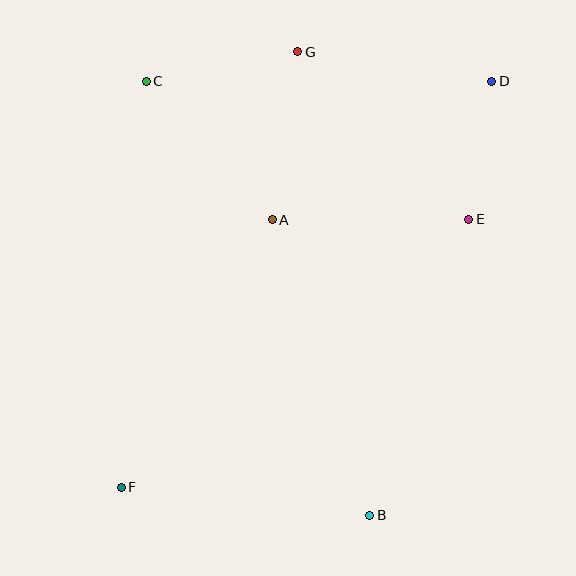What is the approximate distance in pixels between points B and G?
The distance between B and G is approximately 469 pixels.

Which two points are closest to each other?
Points D and E are closest to each other.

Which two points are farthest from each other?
Points D and F are farthest from each other.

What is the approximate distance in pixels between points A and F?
The distance between A and F is approximately 307 pixels.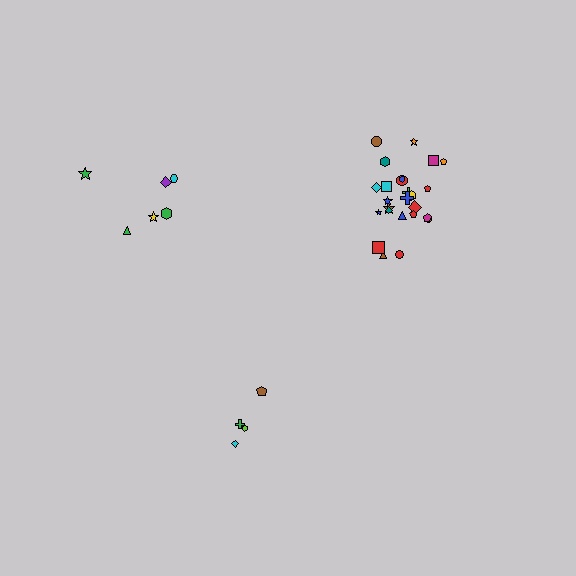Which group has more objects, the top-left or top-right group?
The top-right group.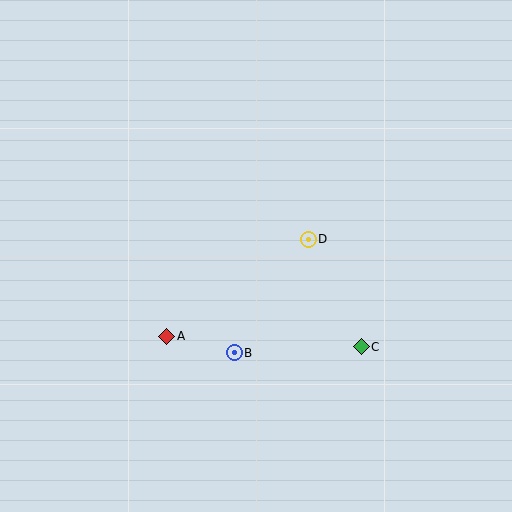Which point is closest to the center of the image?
Point D at (308, 239) is closest to the center.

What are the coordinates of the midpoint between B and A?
The midpoint between B and A is at (201, 344).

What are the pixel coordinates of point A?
Point A is at (167, 336).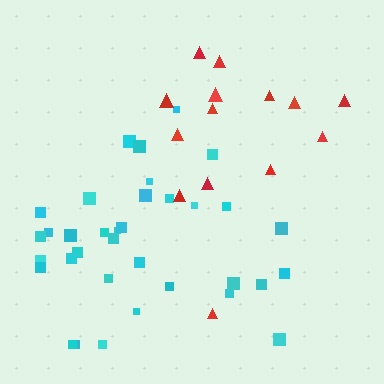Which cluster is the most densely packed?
Cyan.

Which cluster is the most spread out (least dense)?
Red.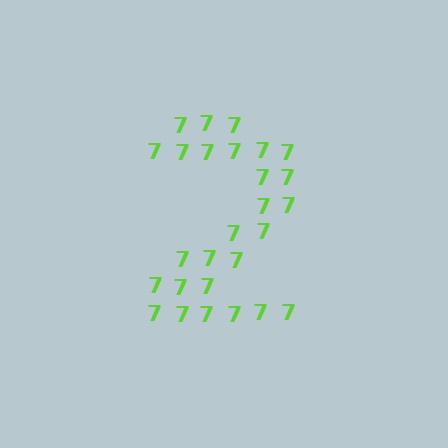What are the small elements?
The small elements are digit 7's.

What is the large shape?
The large shape is the digit 2.